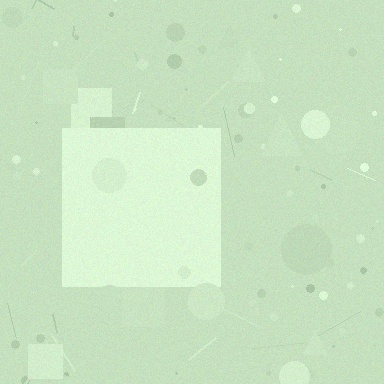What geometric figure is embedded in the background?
A square is embedded in the background.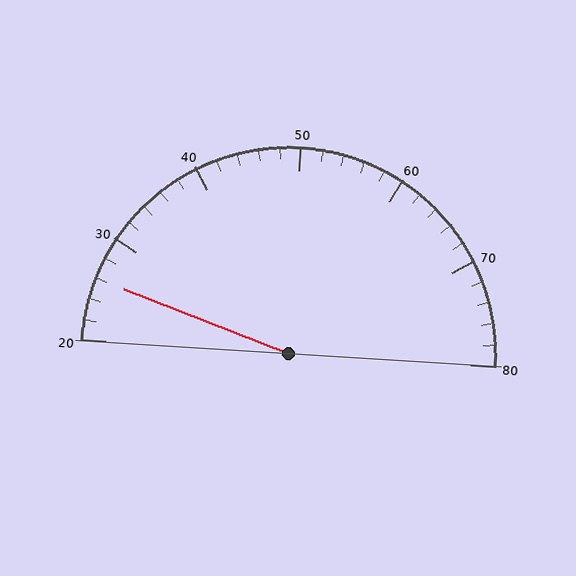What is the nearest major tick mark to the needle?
The nearest major tick mark is 30.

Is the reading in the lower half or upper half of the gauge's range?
The reading is in the lower half of the range (20 to 80).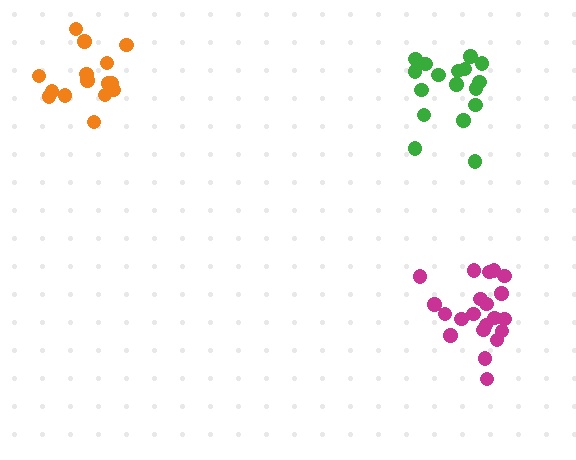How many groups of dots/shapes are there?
There are 3 groups.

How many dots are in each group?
Group 1: 21 dots, Group 2: 15 dots, Group 3: 17 dots (53 total).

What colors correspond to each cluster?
The clusters are colored: magenta, orange, green.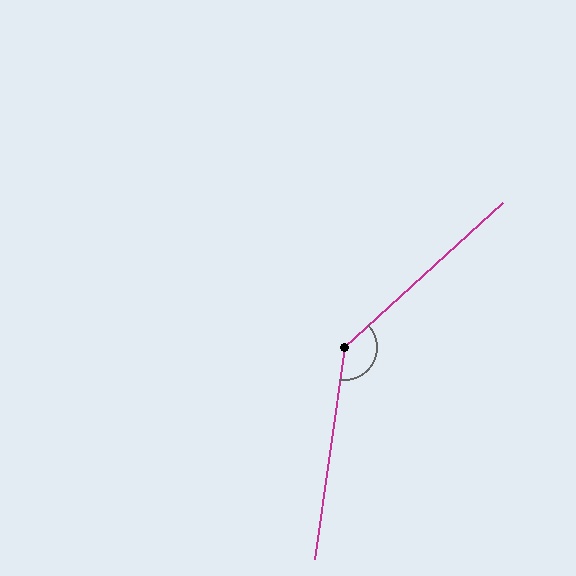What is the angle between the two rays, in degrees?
Approximately 140 degrees.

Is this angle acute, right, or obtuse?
It is obtuse.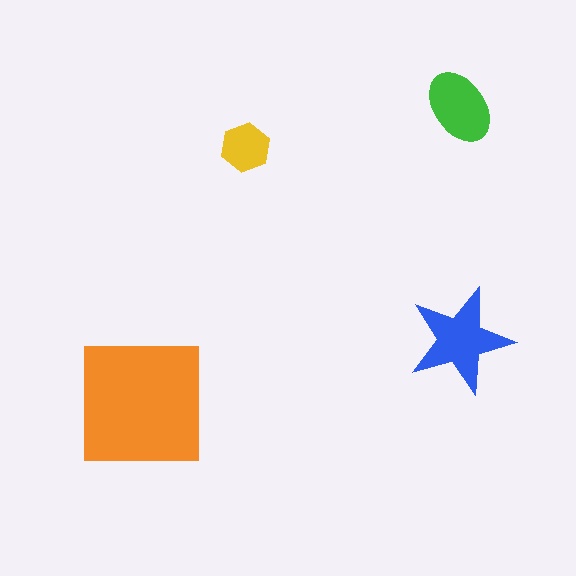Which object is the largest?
The orange square.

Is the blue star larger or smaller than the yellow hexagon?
Larger.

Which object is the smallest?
The yellow hexagon.